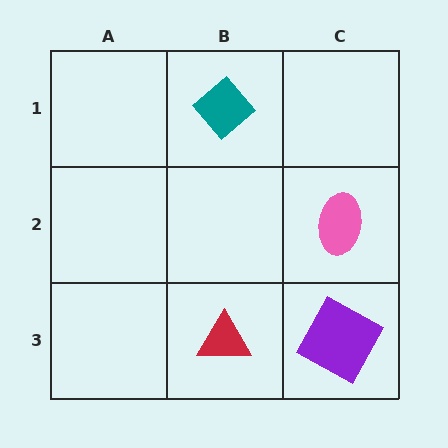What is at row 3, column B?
A red triangle.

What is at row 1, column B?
A teal diamond.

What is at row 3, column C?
A purple square.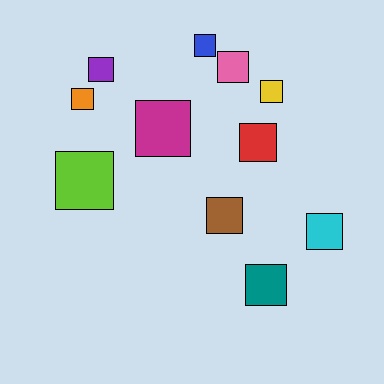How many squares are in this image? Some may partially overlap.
There are 11 squares.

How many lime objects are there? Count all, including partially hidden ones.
There is 1 lime object.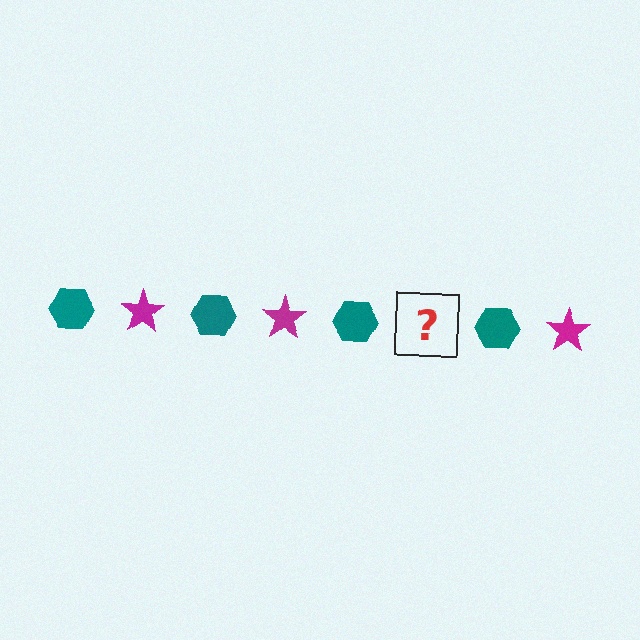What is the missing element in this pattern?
The missing element is a magenta star.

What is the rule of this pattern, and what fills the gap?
The rule is that the pattern alternates between teal hexagon and magenta star. The gap should be filled with a magenta star.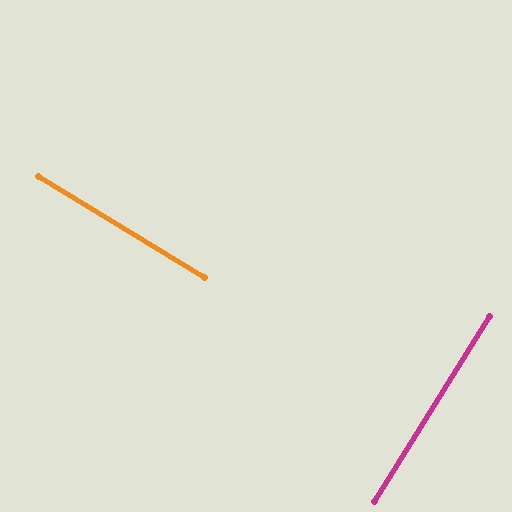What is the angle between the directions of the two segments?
Approximately 89 degrees.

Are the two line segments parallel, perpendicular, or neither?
Perpendicular — they meet at approximately 89°.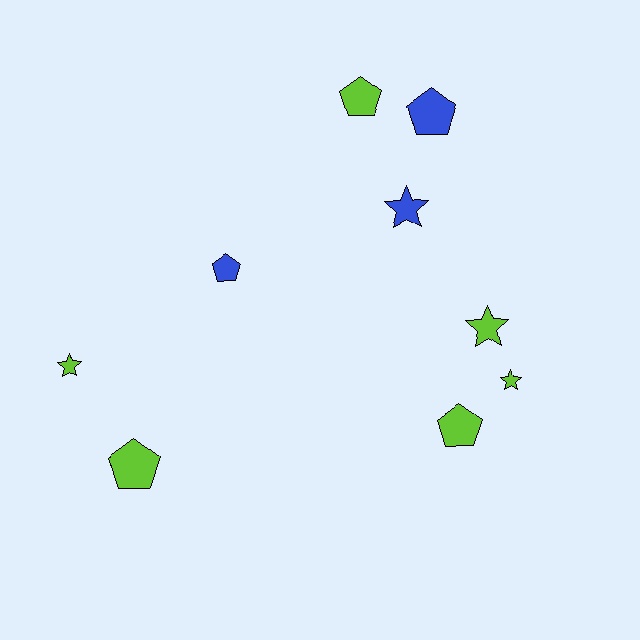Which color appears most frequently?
Lime, with 6 objects.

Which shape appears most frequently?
Pentagon, with 5 objects.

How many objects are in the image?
There are 9 objects.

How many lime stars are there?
There are 3 lime stars.